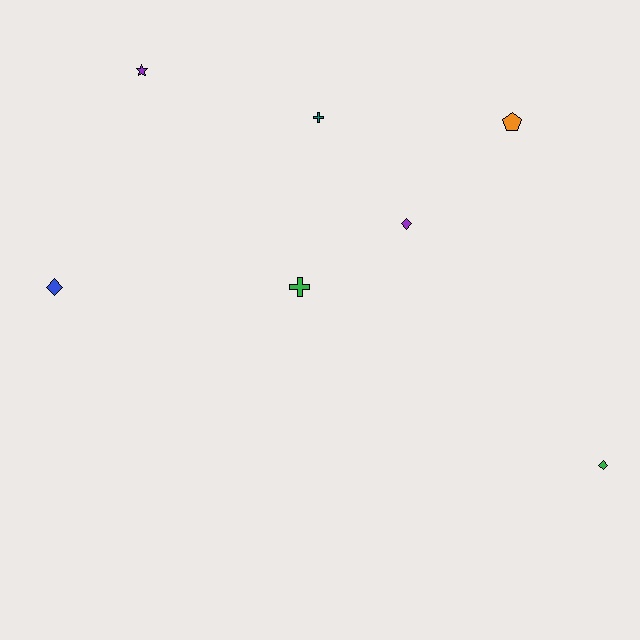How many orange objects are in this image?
There is 1 orange object.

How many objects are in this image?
There are 7 objects.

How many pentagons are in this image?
There is 1 pentagon.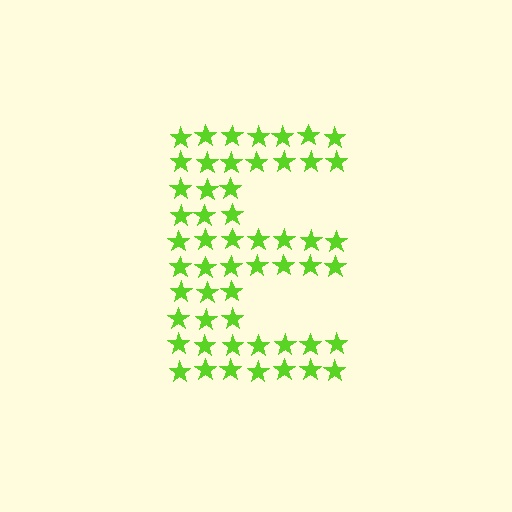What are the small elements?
The small elements are stars.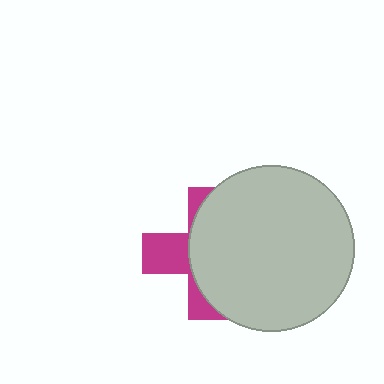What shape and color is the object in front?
The object in front is a light gray circle.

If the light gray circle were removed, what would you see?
You would see the complete magenta cross.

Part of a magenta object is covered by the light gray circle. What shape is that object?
It is a cross.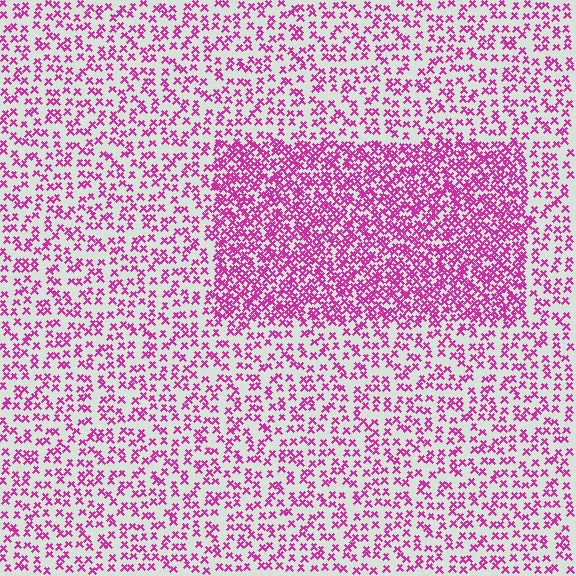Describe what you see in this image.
The image contains small magenta elements arranged at two different densities. A rectangle-shaped region is visible where the elements are more densely packed than the surrounding area.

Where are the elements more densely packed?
The elements are more densely packed inside the rectangle boundary.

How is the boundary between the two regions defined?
The boundary is defined by a change in element density (approximately 2.2x ratio). All elements are the same color, size, and shape.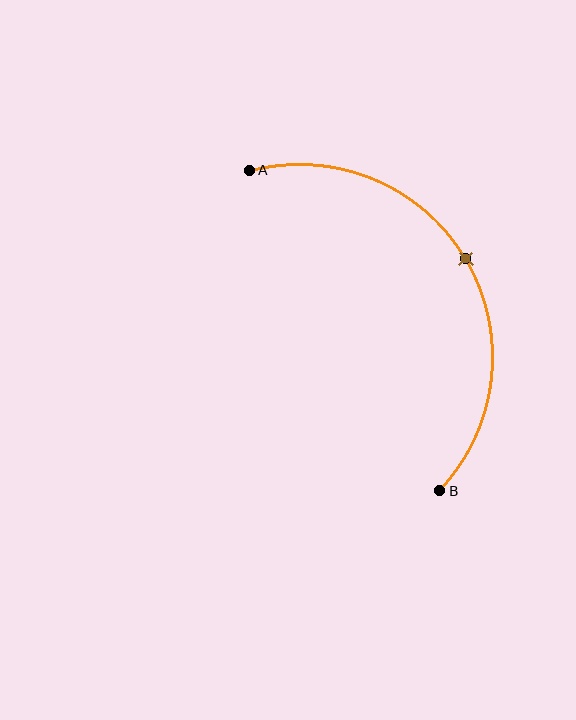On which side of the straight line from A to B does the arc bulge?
The arc bulges to the right of the straight line connecting A and B.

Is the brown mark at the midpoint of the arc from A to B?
Yes. The brown mark lies on the arc at equal arc-length from both A and B — it is the arc midpoint.